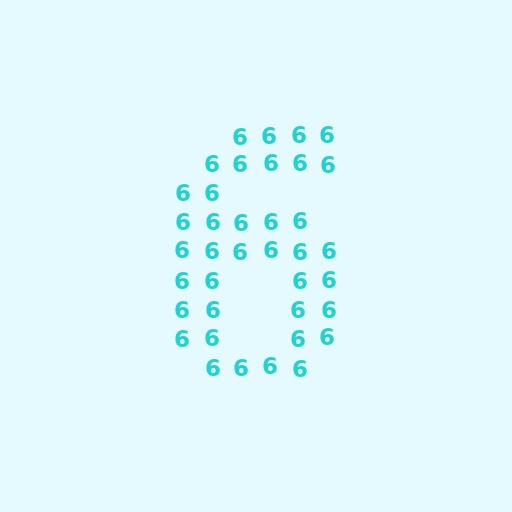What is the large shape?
The large shape is the digit 6.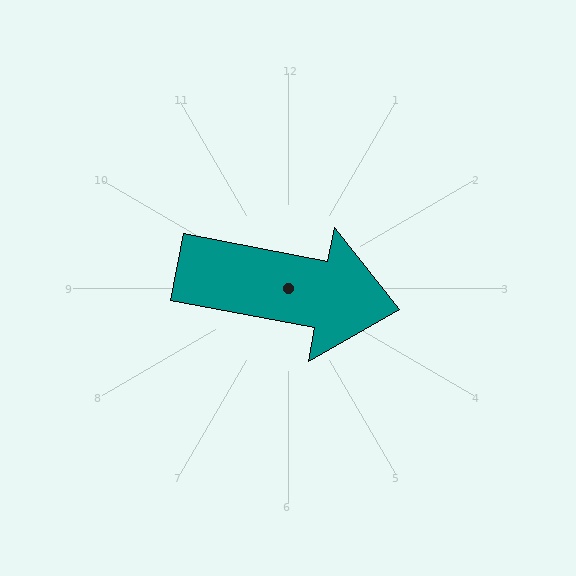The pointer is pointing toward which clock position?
Roughly 3 o'clock.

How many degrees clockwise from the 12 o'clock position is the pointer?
Approximately 101 degrees.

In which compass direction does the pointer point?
East.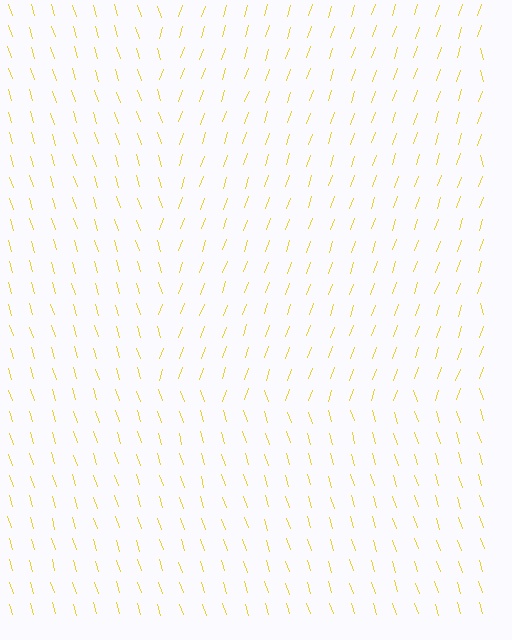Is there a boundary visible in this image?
Yes, there is a texture boundary formed by a change in line orientation.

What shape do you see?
I see a rectangle.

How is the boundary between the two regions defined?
The boundary is defined purely by a change in line orientation (approximately 37 degrees difference). All lines are the same color and thickness.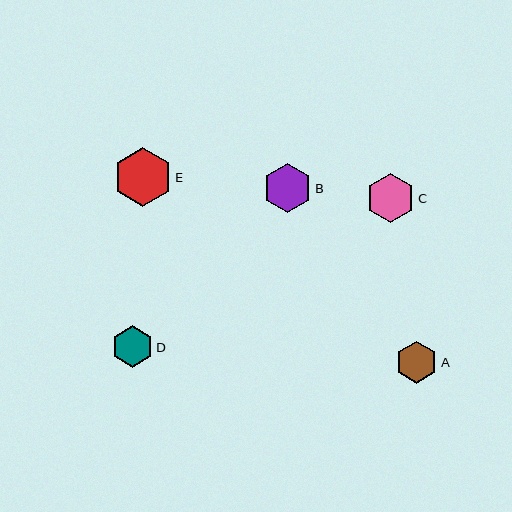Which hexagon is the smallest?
Hexagon D is the smallest with a size of approximately 42 pixels.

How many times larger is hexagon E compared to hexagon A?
Hexagon E is approximately 1.4 times the size of hexagon A.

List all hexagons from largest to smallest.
From largest to smallest: E, C, B, A, D.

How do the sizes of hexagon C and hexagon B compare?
Hexagon C and hexagon B are approximately the same size.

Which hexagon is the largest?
Hexagon E is the largest with a size of approximately 59 pixels.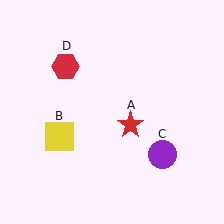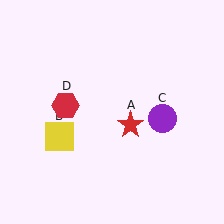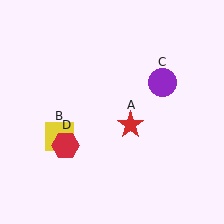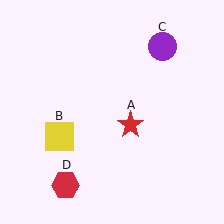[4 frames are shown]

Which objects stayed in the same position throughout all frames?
Red star (object A) and yellow square (object B) remained stationary.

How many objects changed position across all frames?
2 objects changed position: purple circle (object C), red hexagon (object D).